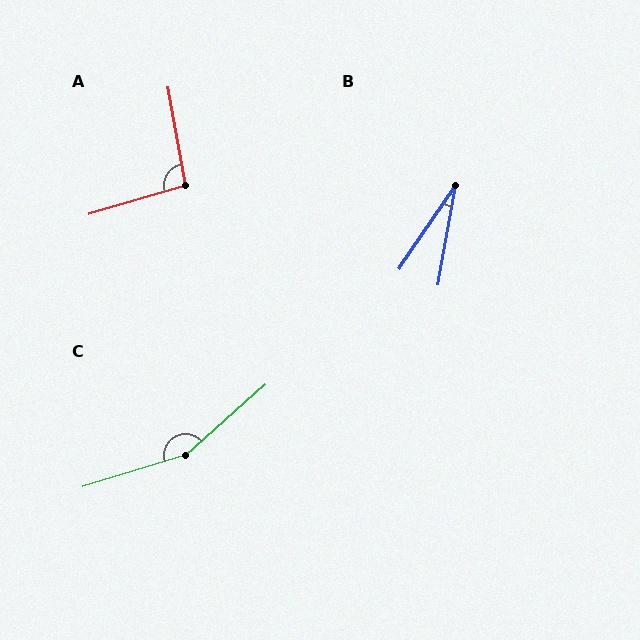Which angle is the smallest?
B, at approximately 24 degrees.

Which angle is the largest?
C, at approximately 155 degrees.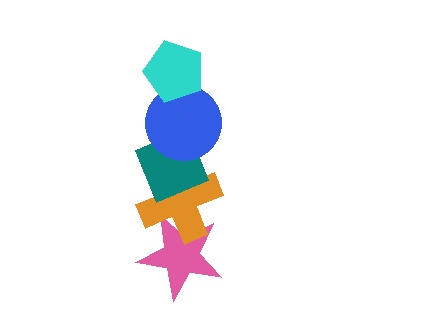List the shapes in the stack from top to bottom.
From top to bottom: the cyan pentagon, the blue circle, the teal diamond, the orange cross, the pink star.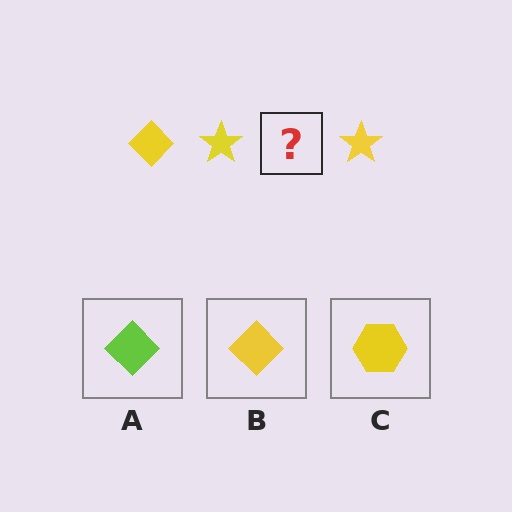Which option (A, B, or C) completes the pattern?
B.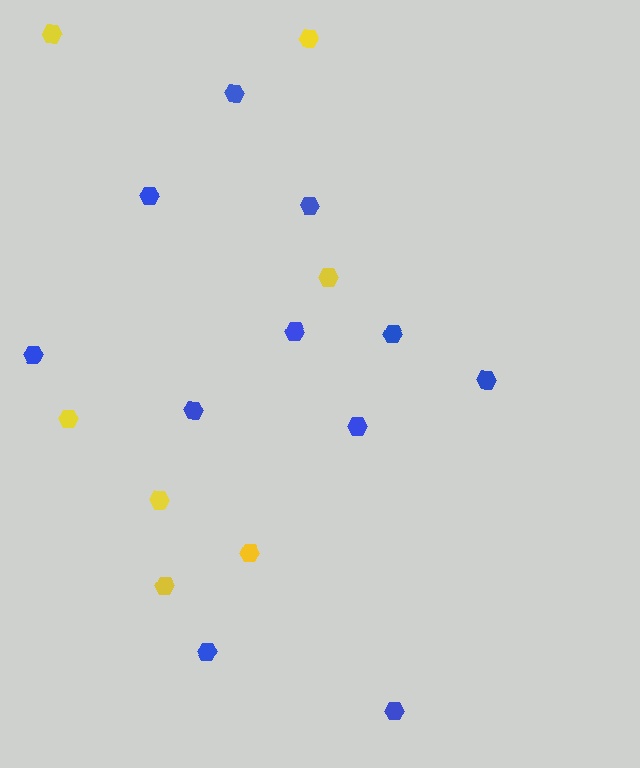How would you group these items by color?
There are 2 groups: one group of blue hexagons (11) and one group of yellow hexagons (7).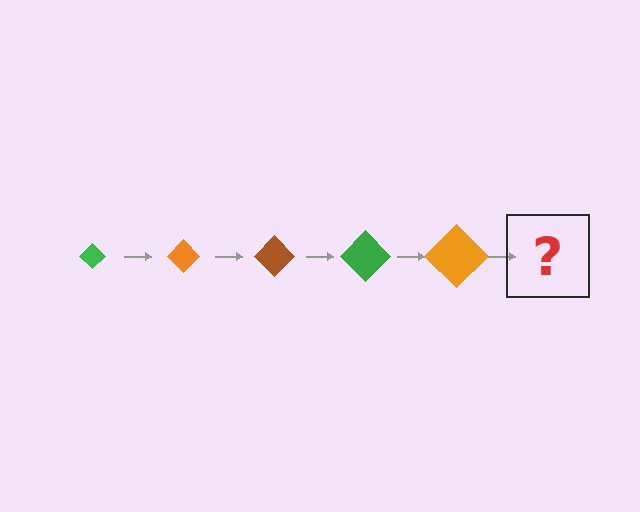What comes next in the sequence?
The next element should be a brown diamond, larger than the previous one.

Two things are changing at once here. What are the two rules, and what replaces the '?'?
The two rules are that the diamond grows larger each step and the color cycles through green, orange, and brown. The '?' should be a brown diamond, larger than the previous one.